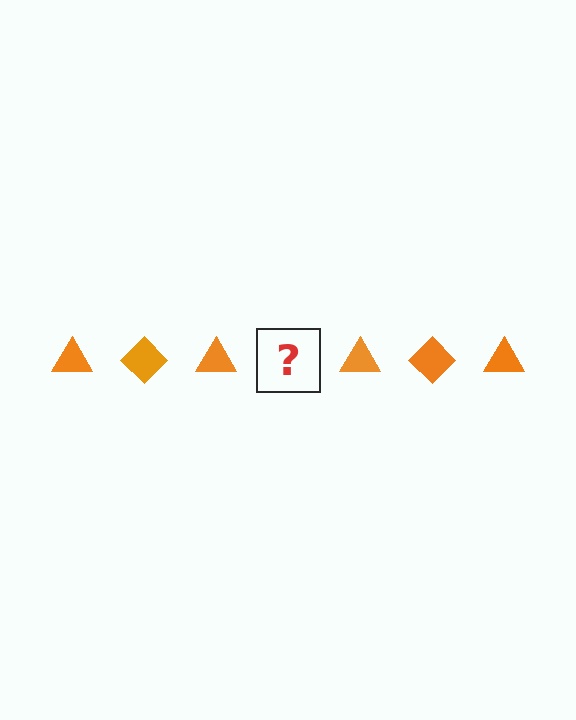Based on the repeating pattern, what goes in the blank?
The blank should be an orange diamond.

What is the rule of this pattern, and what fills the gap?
The rule is that the pattern cycles through triangle, diamond shapes in orange. The gap should be filled with an orange diamond.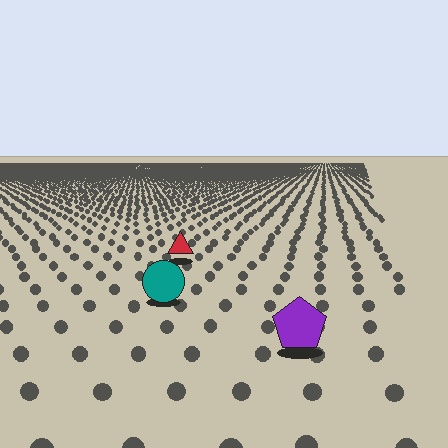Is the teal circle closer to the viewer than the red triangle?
Yes. The teal circle is closer — you can tell from the texture gradient: the ground texture is coarser near it.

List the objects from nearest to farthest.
From nearest to farthest: the purple pentagon, the teal circle, the red triangle.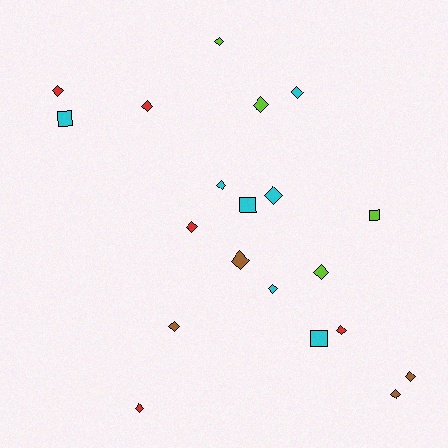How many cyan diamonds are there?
There are 4 cyan diamonds.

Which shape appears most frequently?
Diamond, with 16 objects.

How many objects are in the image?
There are 20 objects.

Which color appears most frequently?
Cyan, with 7 objects.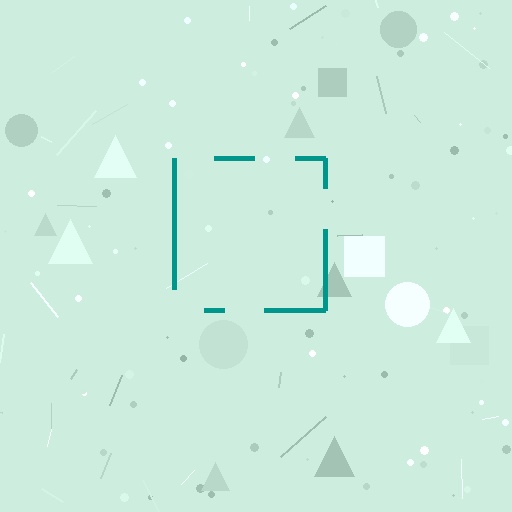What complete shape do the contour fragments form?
The contour fragments form a square.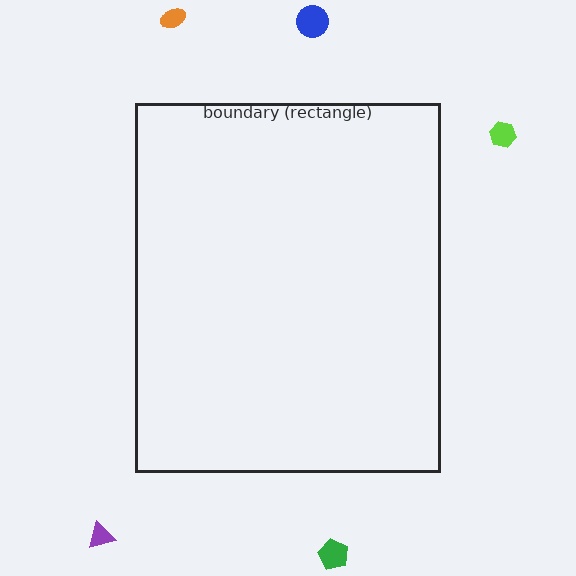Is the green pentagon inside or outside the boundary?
Outside.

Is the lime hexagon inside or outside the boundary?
Outside.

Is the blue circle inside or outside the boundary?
Outside.